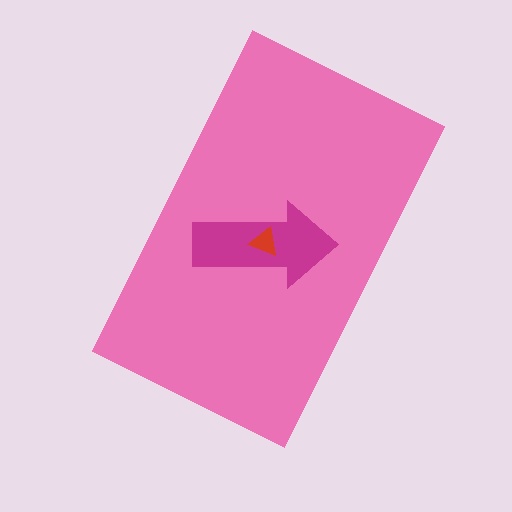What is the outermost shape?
The pink rectangle.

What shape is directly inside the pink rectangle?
The magenta arrow.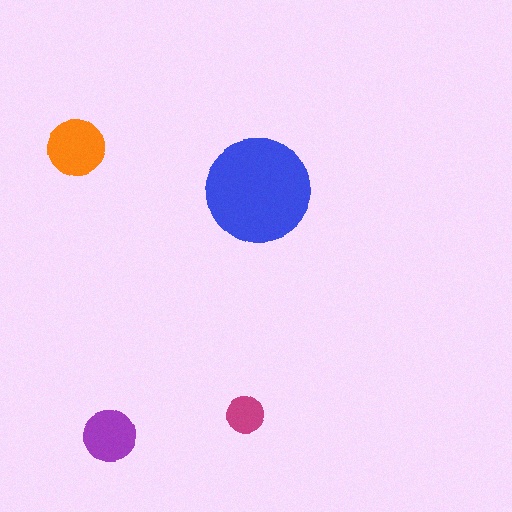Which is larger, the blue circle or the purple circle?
The blue one.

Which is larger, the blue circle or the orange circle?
The blue one.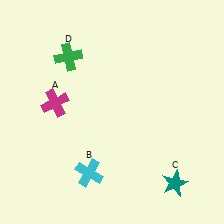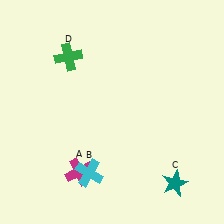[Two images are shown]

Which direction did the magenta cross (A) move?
The magenta cross (A) moved down.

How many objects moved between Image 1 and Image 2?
1 object moved between the two images.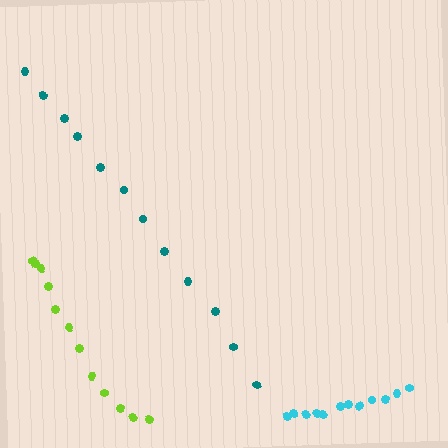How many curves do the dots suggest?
There are 3 distinct paths.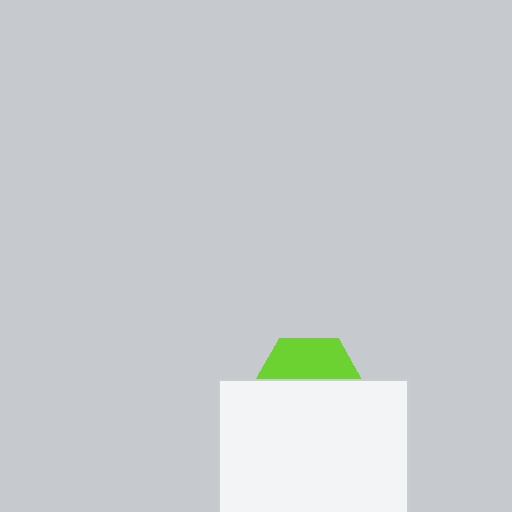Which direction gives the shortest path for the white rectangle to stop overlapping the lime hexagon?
Moving down gives the shortest separation.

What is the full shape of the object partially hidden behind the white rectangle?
The partially hidden object is a lime hexagon.